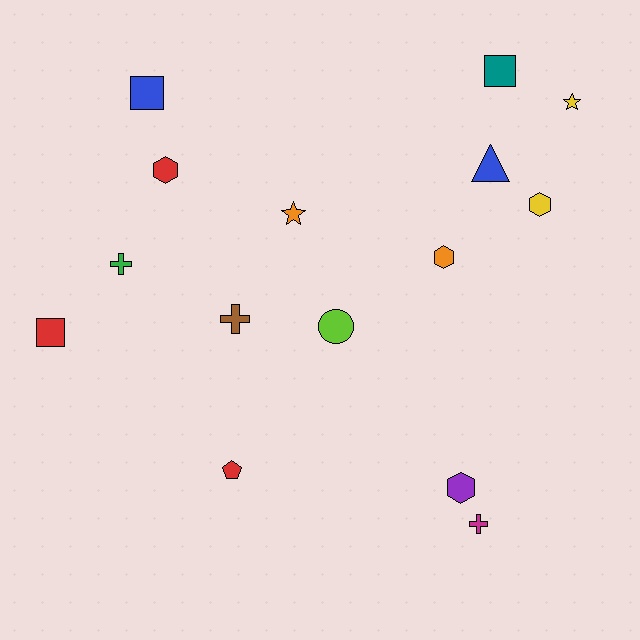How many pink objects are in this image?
There are no pink objects.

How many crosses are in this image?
There are 3 crosses.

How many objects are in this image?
There are 15 objects.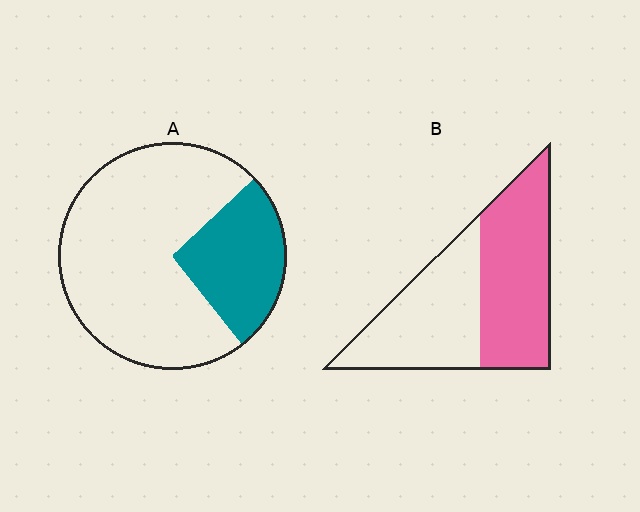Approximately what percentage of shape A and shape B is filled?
A is approximately 25% and B is approximately 50%.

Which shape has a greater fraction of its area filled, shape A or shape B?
Shape B.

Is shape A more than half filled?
No.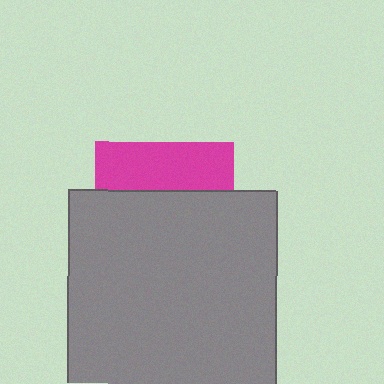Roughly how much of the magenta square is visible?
A small part of it is visible (roughly 34%).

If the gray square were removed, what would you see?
You would see the complete magenta square.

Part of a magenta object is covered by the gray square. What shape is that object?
It is a square.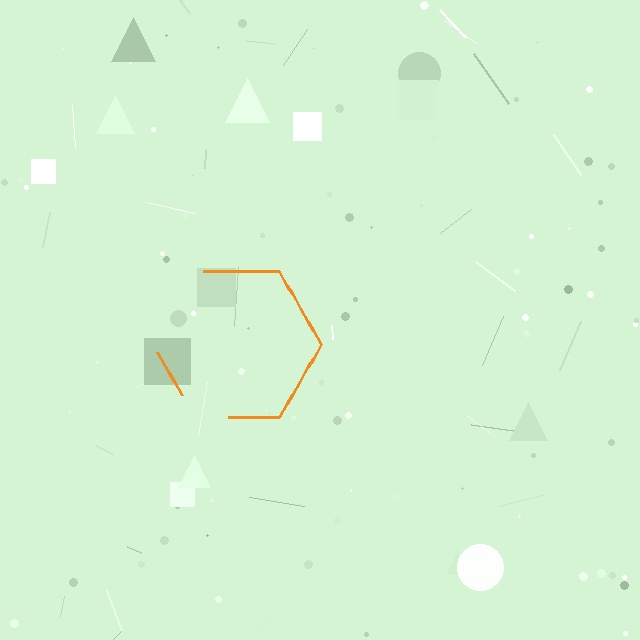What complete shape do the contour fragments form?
The contour fragments form a hexagon.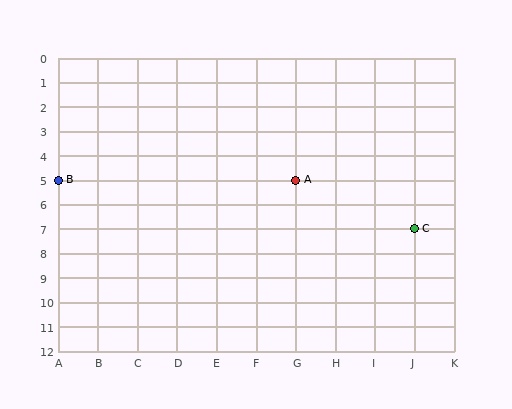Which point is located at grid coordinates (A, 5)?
Point B is at (A, 5).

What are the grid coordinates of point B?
Point B is at grid coordinates (A, 5).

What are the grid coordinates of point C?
Point C is at grid coordinates (J, 7).